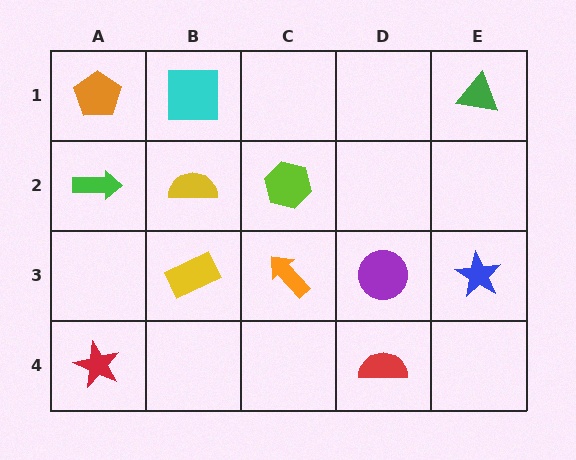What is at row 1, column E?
A green triangle.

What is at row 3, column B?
A yellow rectangle.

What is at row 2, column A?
A green arrow.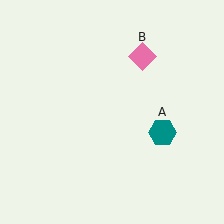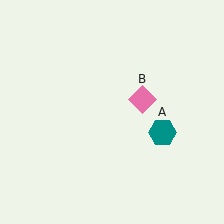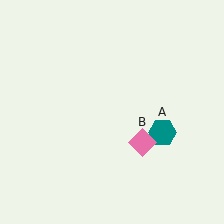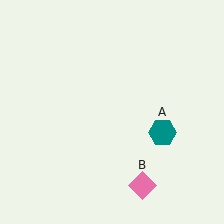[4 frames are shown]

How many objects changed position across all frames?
1 object changed position: pink diamond (object B).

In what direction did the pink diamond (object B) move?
The pink diamond (object B) moved down.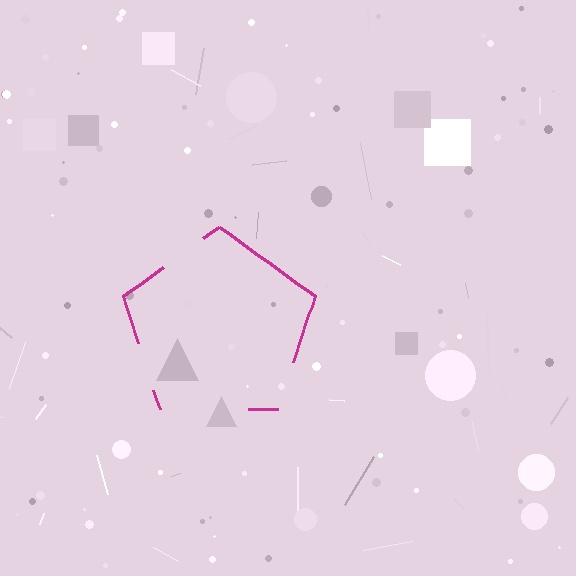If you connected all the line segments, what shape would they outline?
They would outline a pentagon.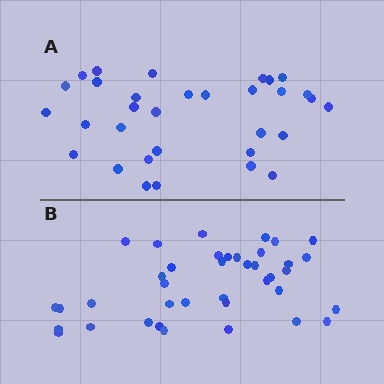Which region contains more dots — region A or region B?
Region B (the bottom region) has more dots.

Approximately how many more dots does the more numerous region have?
Region B has roughly 8 or so more dots than region A.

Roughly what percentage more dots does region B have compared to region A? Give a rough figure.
About 20% more.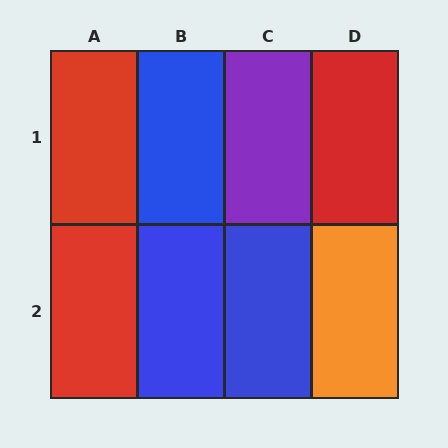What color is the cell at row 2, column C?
Blue.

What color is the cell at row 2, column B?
Blue.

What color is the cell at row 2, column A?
Red.